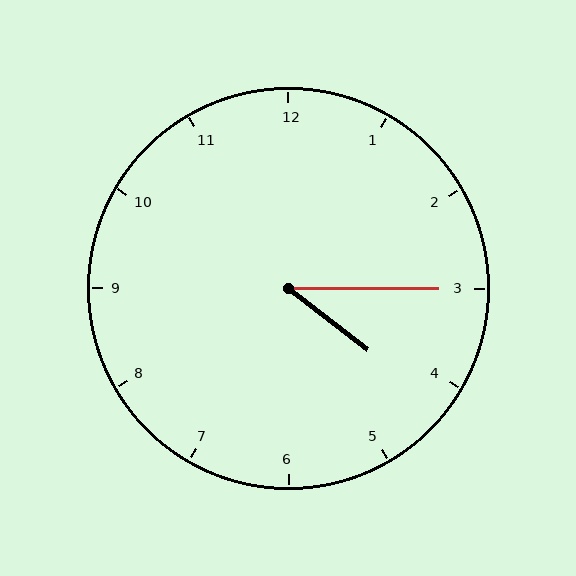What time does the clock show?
4:15.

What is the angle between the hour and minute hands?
Approximately 38 degrees.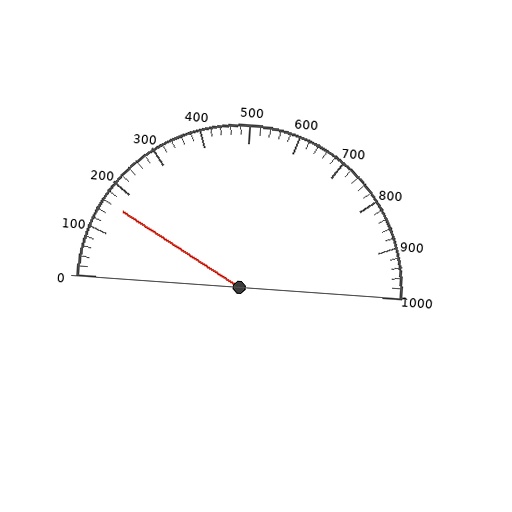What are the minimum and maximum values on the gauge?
The gauge ranges from 0 to 1000.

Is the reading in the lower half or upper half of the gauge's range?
The reading is in the lower half of the range (0 to 1000).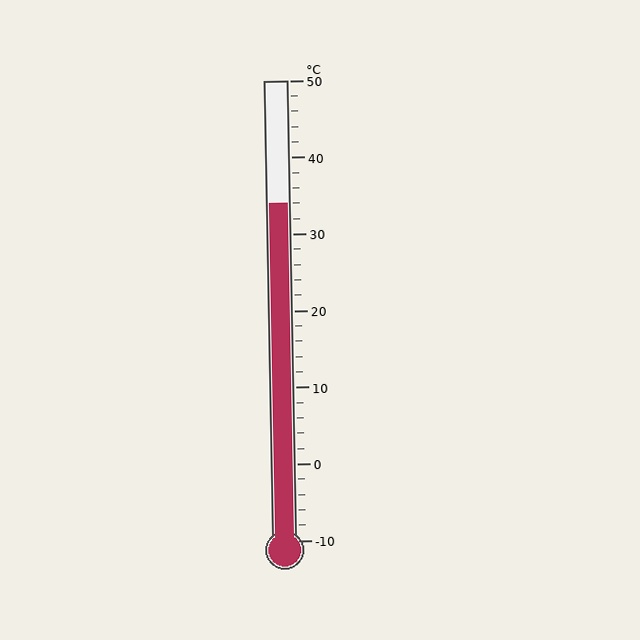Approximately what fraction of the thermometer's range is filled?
The thermometer is filled to approximately 75% of its range.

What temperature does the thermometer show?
The thermometer shows approximately 34°C.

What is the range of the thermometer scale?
The thermometer scale ranges from -10°C to 50°C.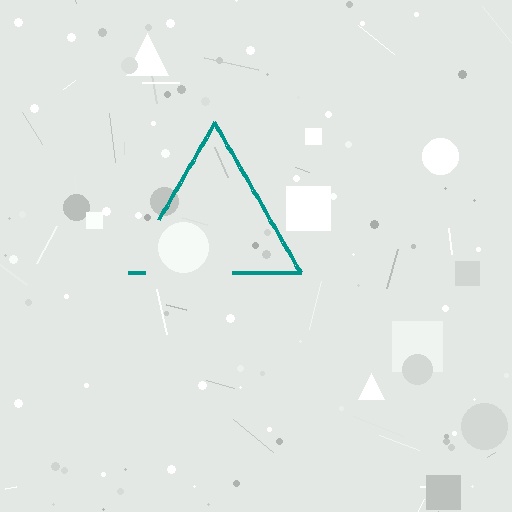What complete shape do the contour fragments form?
The contour fragments form a triangle.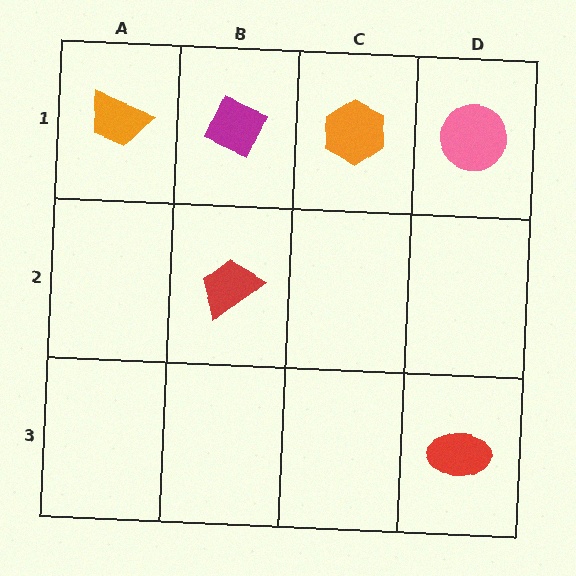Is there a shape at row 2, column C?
No, that cell is empty.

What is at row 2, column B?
A red trapezoid.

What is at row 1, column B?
A magenta diamond.